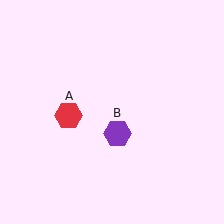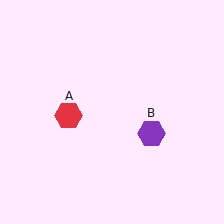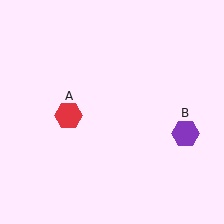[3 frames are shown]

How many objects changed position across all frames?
1 object changed position: purple hexagon (object B).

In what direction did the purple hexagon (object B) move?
The purple hexagon (object B) moved right.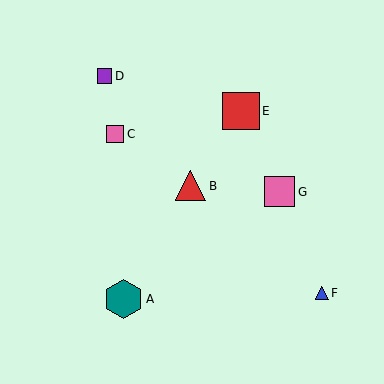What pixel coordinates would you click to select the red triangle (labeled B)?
Click at (191, 186) to select the red triangle B.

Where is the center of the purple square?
The center of the purple square is at (104, 76).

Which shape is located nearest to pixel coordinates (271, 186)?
The pink square (labeled G) at (279, 192) is nearest to that location.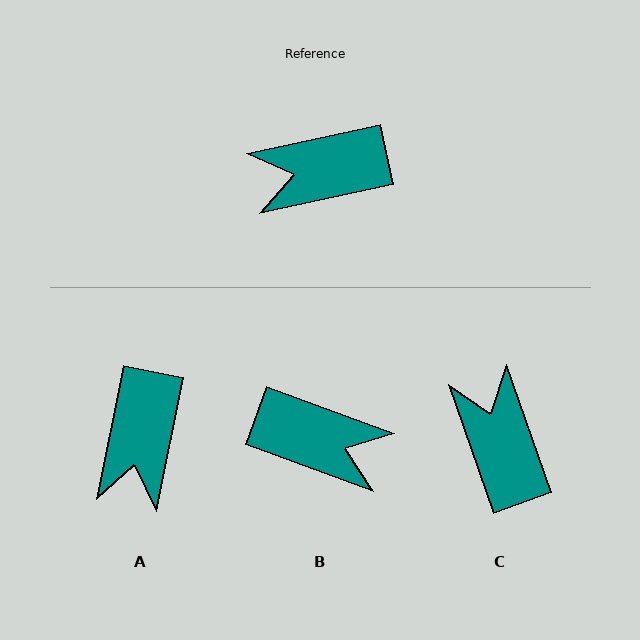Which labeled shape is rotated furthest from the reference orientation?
B, about 148 degrees away.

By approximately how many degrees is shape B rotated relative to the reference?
Approximately 148 degrees counter-clockwise.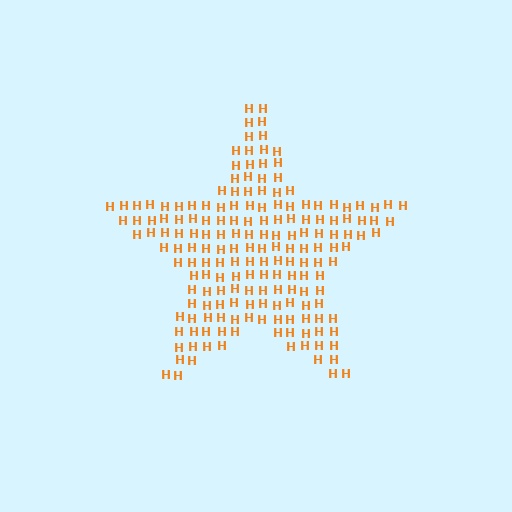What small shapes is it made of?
It is made of small letter H's.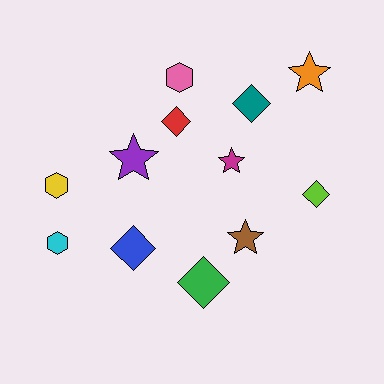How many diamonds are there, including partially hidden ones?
There are 5 diamonds.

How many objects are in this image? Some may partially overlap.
There are 12 objects.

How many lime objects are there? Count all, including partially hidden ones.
There is 1 lime object.